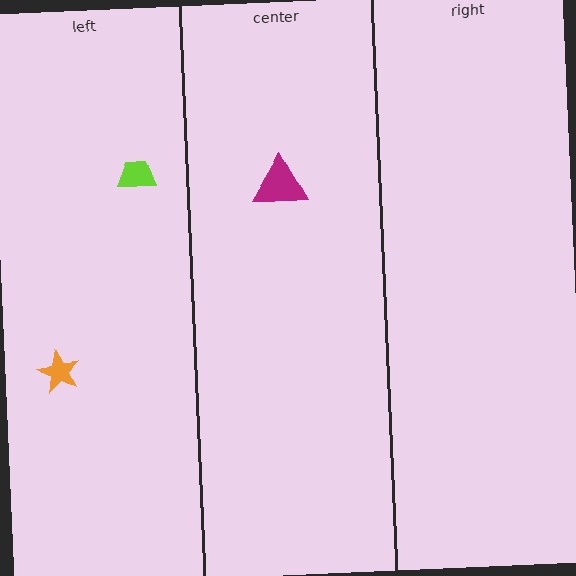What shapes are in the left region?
The lime trapezoid, the orange star.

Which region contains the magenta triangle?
The center region.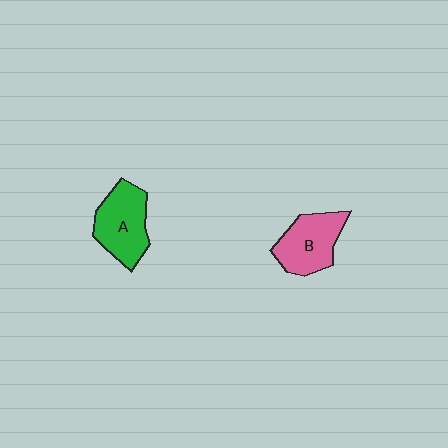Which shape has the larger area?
Shape A (green).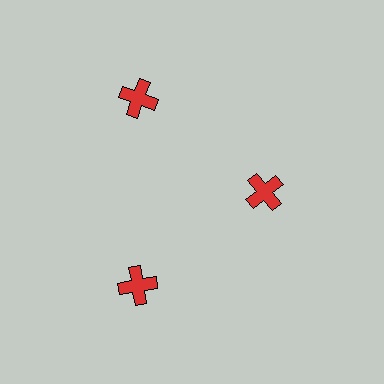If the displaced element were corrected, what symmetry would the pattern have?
It would have 3-fold rotational symmetry — the pattern would map onto itself every 120 degrees.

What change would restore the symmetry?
The symmetry would be restored by moving it outward, back onto the ring so that all 3 crosses sit at equal angles and equal distance from the center.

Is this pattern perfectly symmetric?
No. The 3 red crosses are arranged in a ring, but one element near the 3 o'clock position is pulled inward toward the center, breaking the 3-fold rotational symmetry.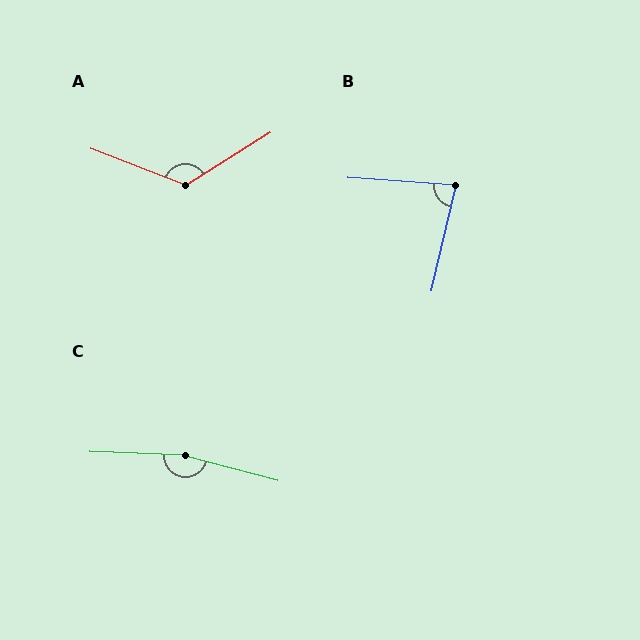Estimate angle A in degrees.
Approximately 127 degrees.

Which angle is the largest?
C, at approximately 167 degrees.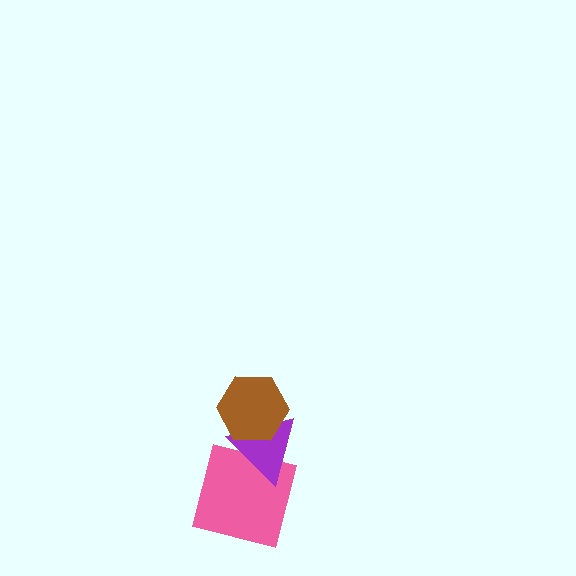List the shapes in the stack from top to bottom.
From top to bottom: the brown hexagon, the purple triangle, the pink square.